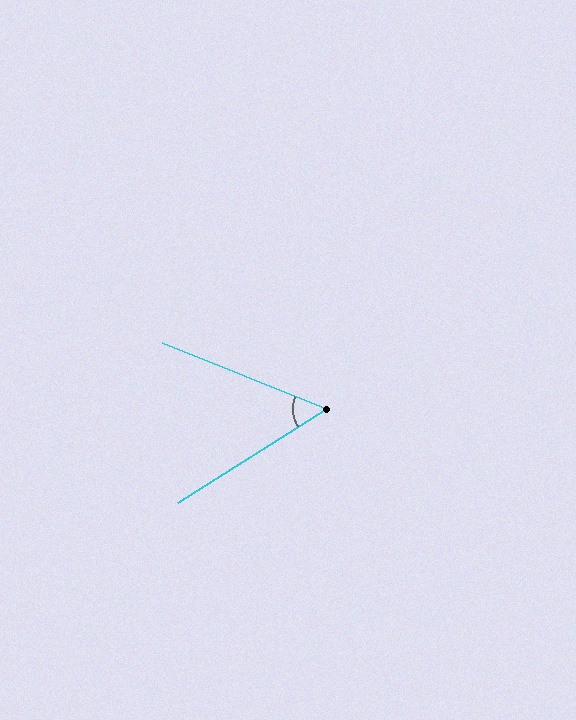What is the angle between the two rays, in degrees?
Approximately 54 degrees.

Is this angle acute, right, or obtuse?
It is acute.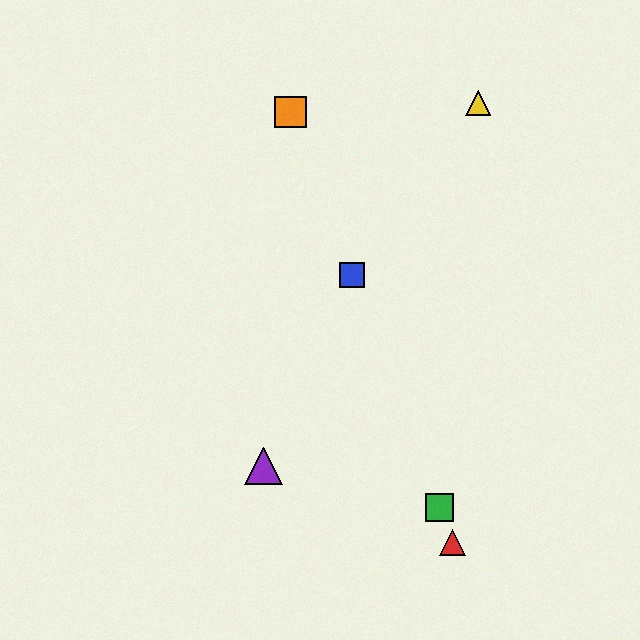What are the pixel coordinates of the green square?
The green square is at (440, 508).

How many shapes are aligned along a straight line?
4 shapes (the red triangle, the blue square, the green square, the orange square) are aligned along a straight line.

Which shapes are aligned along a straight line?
The red triangle, the blue square, the green square, the orange square are aligned along a straight line.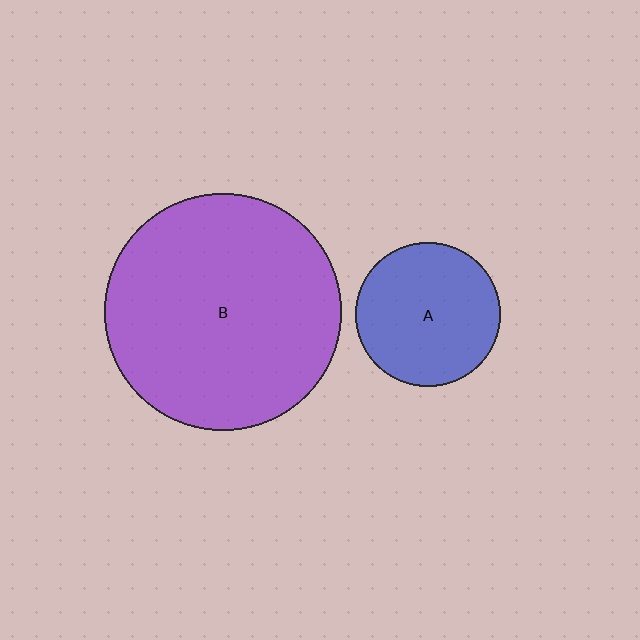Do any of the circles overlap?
No, none of the circles overlap.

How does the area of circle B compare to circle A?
Approximately 2.7 times.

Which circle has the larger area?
Circle B (purple).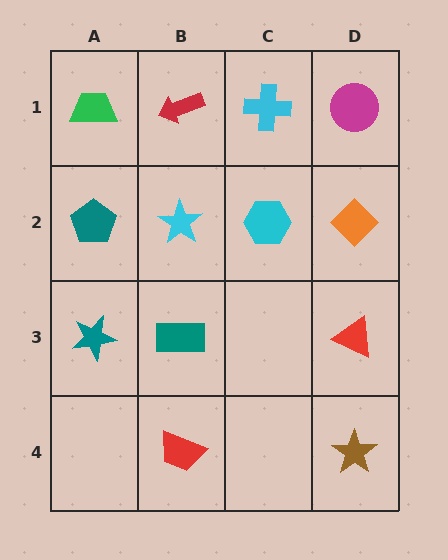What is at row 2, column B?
A cyan star.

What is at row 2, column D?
An orange diamond.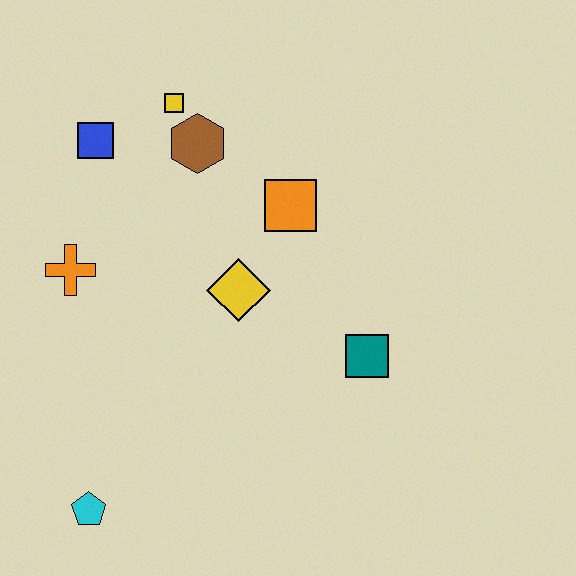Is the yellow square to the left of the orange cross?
No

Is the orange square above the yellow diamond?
Yes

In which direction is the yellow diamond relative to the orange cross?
The yellow diamond is to the right of the orange cross.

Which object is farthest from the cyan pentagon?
The yellow square is farthest from the cyan pentagon.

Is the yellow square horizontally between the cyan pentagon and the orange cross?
No